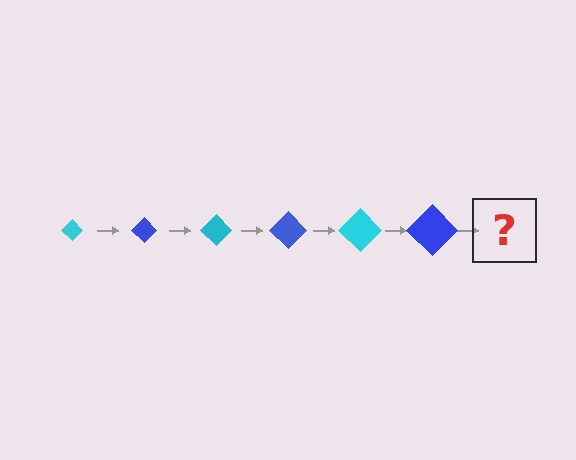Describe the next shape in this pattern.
It should be a cyan diamond, larger than the previous one.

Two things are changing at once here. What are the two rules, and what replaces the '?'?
The two rules are that the diamond grows larger each step and the color cycles through cyan and blue. The '?' should be a cyan diamond, larger than the previous one.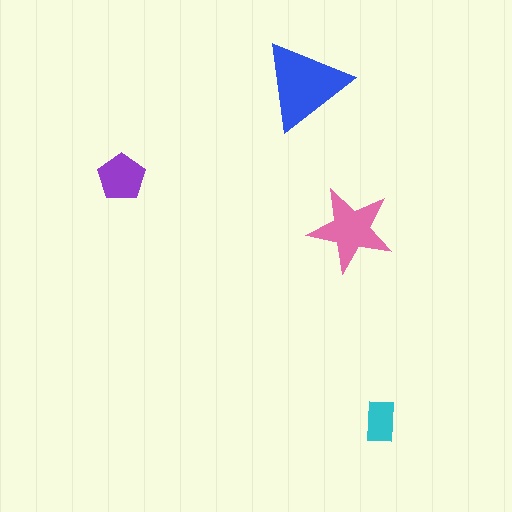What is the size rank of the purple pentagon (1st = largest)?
3rd.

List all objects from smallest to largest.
The cyan rectangle, the purple pentagon, the pink star, the blue triangle.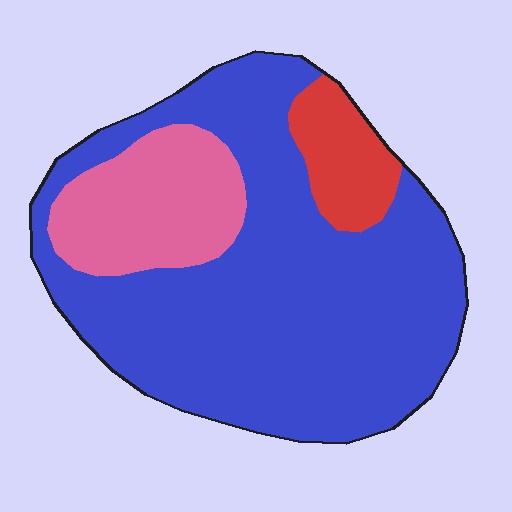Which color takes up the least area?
Red, at roughly 10%.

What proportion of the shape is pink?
Pink covers around 20% of the shape.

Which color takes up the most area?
Blue, at roughly 75%.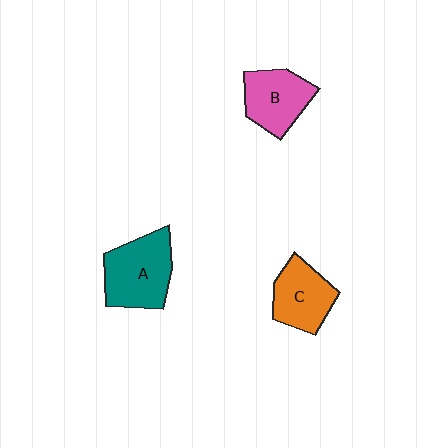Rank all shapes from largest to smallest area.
From largest to smallest: A (teal), B (pink), C (orange).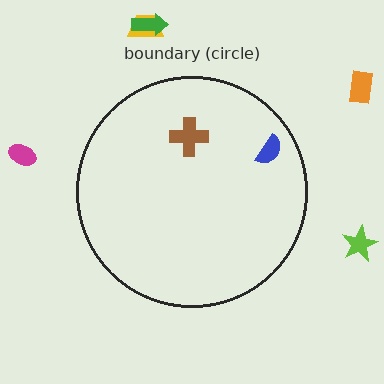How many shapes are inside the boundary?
2 inside, 5 outside.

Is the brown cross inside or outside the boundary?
Inside.